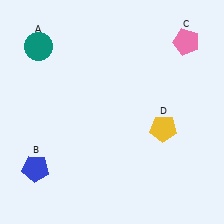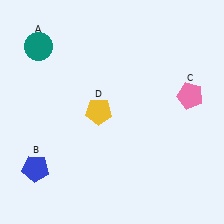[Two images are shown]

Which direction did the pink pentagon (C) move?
The pink pentagon (C) moved down.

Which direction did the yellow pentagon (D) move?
The yellow pentagon (D) moved left.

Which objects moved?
The objects that moved are: the pink pentagon (C), the yellow pentagon (D).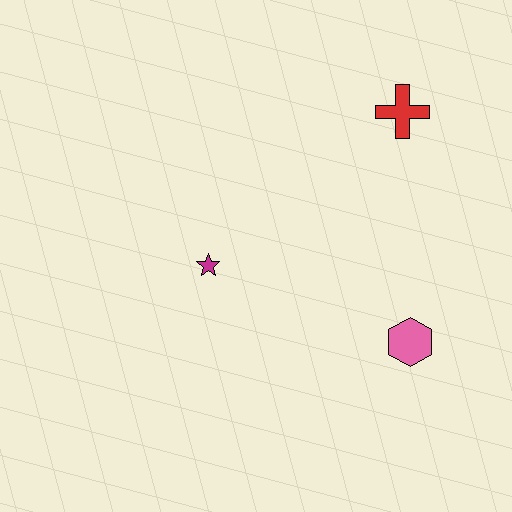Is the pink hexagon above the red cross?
No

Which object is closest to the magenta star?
The pink hexagon is closest to the magenta star.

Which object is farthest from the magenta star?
The red cross is farthest from the magenta star.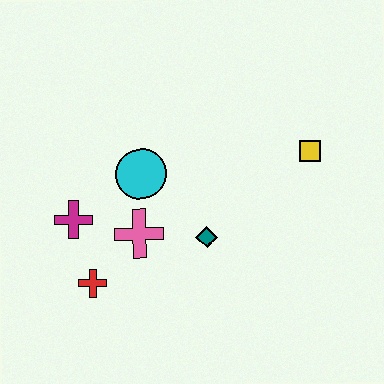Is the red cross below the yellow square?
Yes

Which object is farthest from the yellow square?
The red cross is farthest from the yellow square.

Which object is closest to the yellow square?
The teal diamond is closest to the yellow square.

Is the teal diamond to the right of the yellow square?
No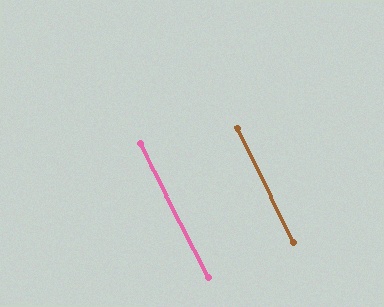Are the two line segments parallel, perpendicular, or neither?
Parallel — their directions differ by only 1.3°.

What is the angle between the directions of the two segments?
Approximately 1 degree.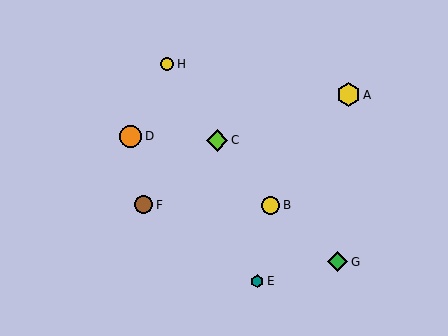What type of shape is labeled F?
Shape F is a brown circle.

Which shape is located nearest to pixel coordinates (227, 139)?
The lime diamond (labeled C) at (217, 140) is nearest to that location.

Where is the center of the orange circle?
The center of the orange circle is at (131, 136).